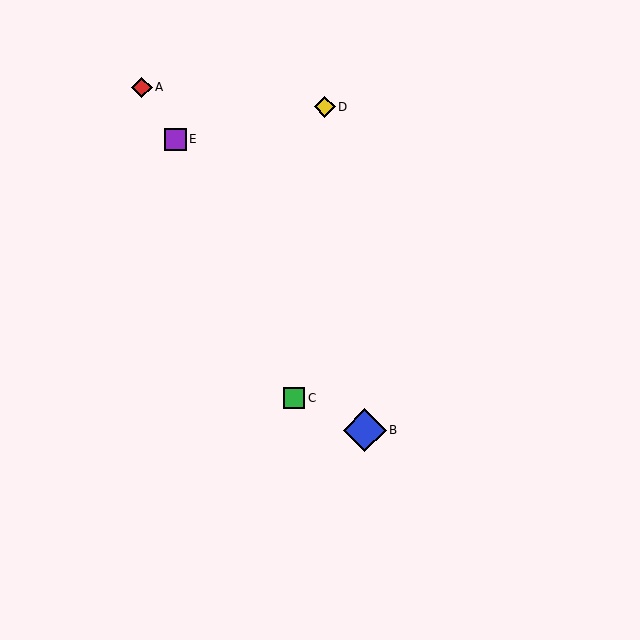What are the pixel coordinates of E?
Object E is at (175, 139).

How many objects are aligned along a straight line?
3 objects (A, B, E) are aligned along a straight line.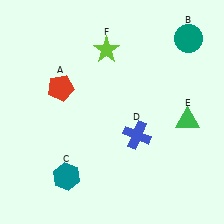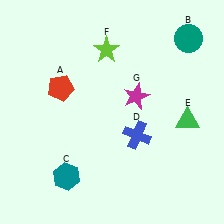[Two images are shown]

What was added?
A magenta star (G) was added in Image 2.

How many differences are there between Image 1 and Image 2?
There is 1 difference between the two images.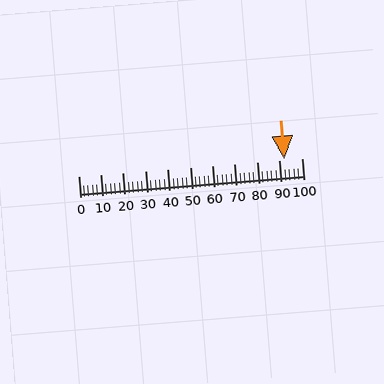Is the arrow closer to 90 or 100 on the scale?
The arrow is closer to 90.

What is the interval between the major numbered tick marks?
The major tick marks are spaced 10 units apart.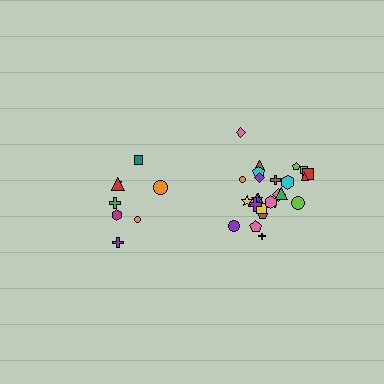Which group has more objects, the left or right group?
The right group.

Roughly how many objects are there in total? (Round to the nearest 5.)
Roughly 35 objects in total.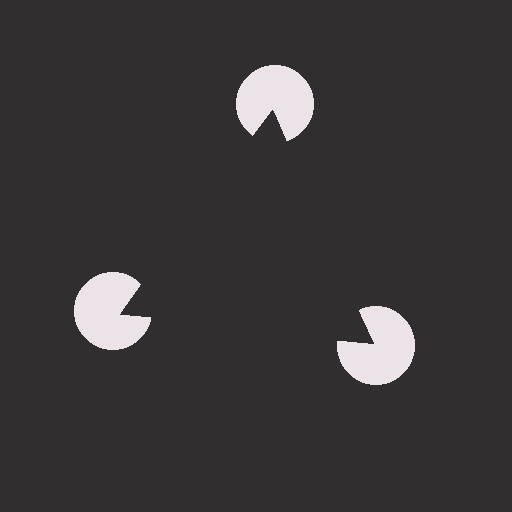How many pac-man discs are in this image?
There are 3 — one at each vertex of the illusory triangle.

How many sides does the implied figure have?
3 sides.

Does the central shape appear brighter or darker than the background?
It typically appears slightly darker than the background, even though no actual brightness change is drawn.